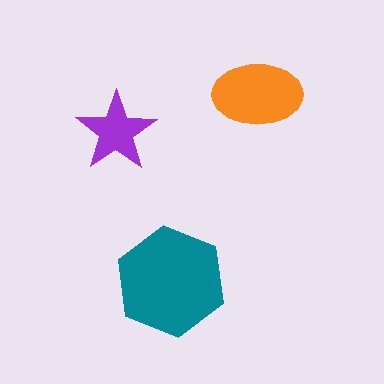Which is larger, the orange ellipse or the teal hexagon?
The teal hexagon.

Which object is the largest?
The teal hexagon.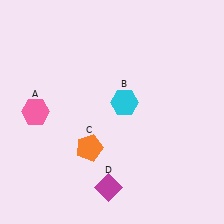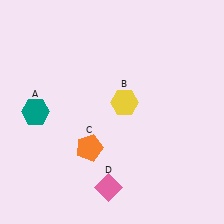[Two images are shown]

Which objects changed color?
A changed from pink to teal. B changed from cyan to yellow. D changed from magenta to pink.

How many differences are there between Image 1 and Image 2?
There are 3 differences between the two images.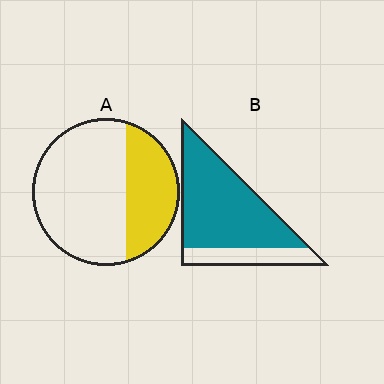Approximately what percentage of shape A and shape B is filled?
A is approximately 35% and B is approximately 75%.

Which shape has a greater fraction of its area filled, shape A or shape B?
Shape B.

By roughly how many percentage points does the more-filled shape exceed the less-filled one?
By roughly 45 percentage points (B over A).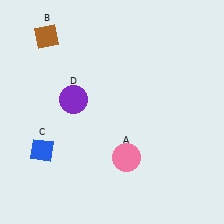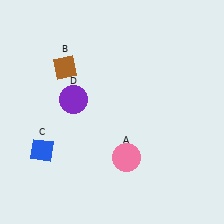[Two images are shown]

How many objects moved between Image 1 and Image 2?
1 object moved between the two images.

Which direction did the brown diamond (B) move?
The brown diamond (B) moved down.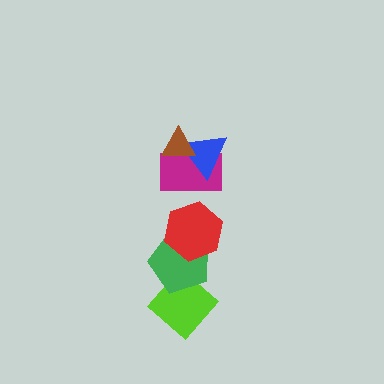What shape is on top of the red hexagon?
The magenta rectangle is on top of the red hexagon.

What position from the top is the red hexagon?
The red hexagon is 4th from the top.